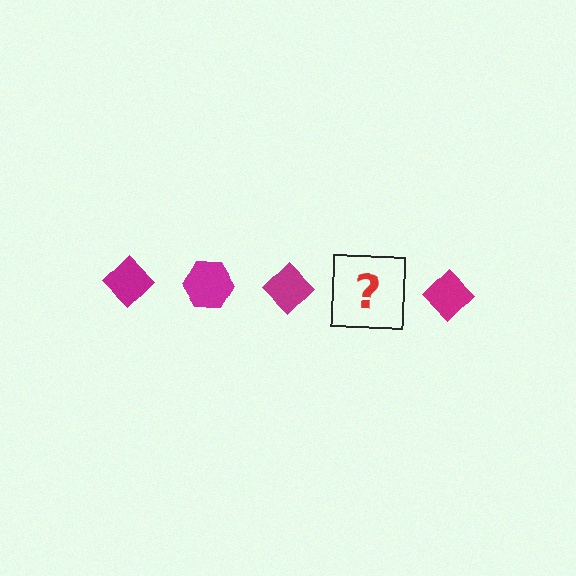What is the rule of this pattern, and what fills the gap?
The rule is that the pattern cycles through diamond, hexagon shapes in magenta. The gap should be filled with a magenta hexagon.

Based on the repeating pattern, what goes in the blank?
The blank should be a magenta hexagon.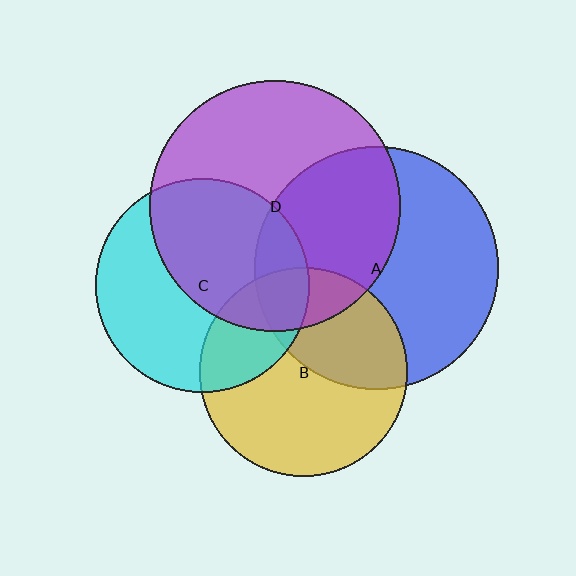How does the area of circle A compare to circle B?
Approximately 1.4 times.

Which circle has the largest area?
Circle D (purple).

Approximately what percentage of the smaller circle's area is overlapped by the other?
Approximately 25%.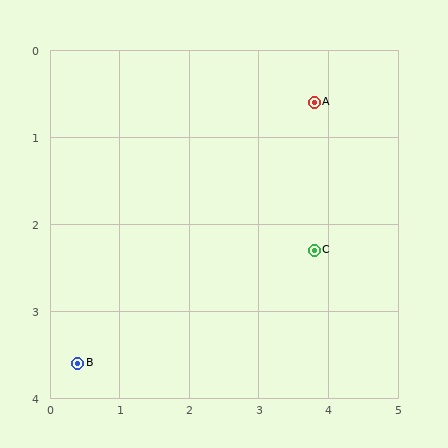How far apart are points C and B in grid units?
Points C and B are about 3.6 grid units apart.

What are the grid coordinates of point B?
Point B is at approximately (0.4, 3.6).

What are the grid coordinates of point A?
Point A is at approximately (3.8, 0.6).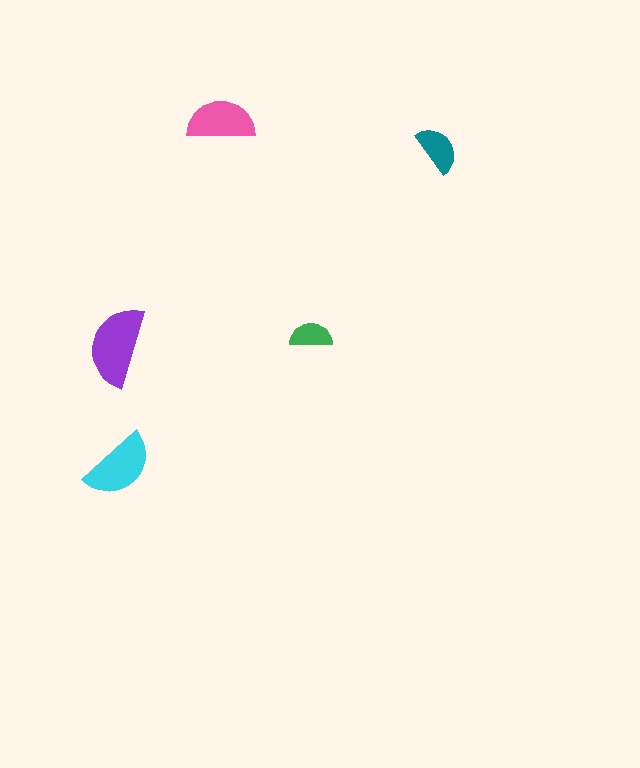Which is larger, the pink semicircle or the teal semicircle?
The pink one.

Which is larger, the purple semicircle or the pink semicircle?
The purple one.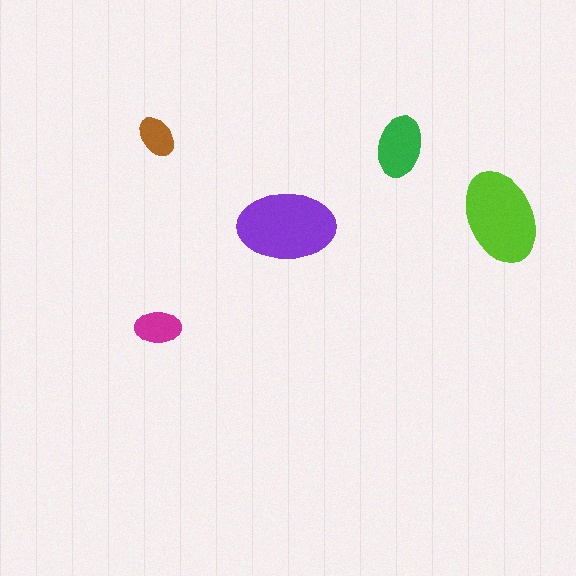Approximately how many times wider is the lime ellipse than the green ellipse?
About 1.5 times wider.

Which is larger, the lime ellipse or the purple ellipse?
The purple one.